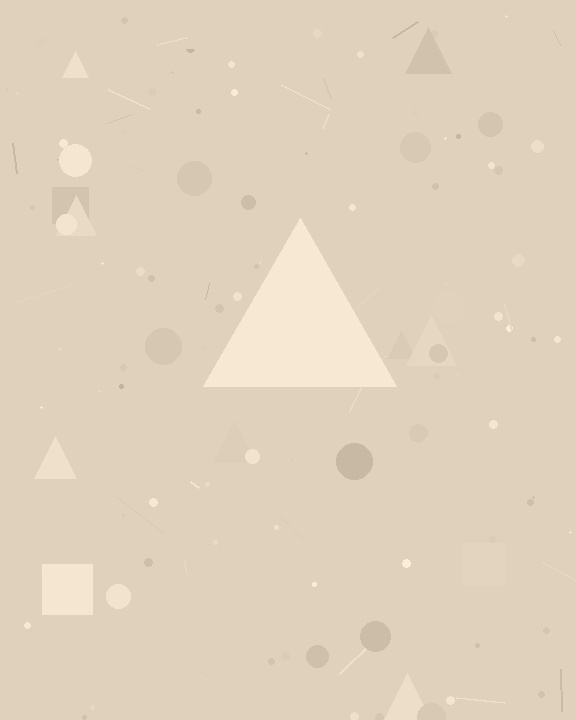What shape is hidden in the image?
A triangle is hidden in the image.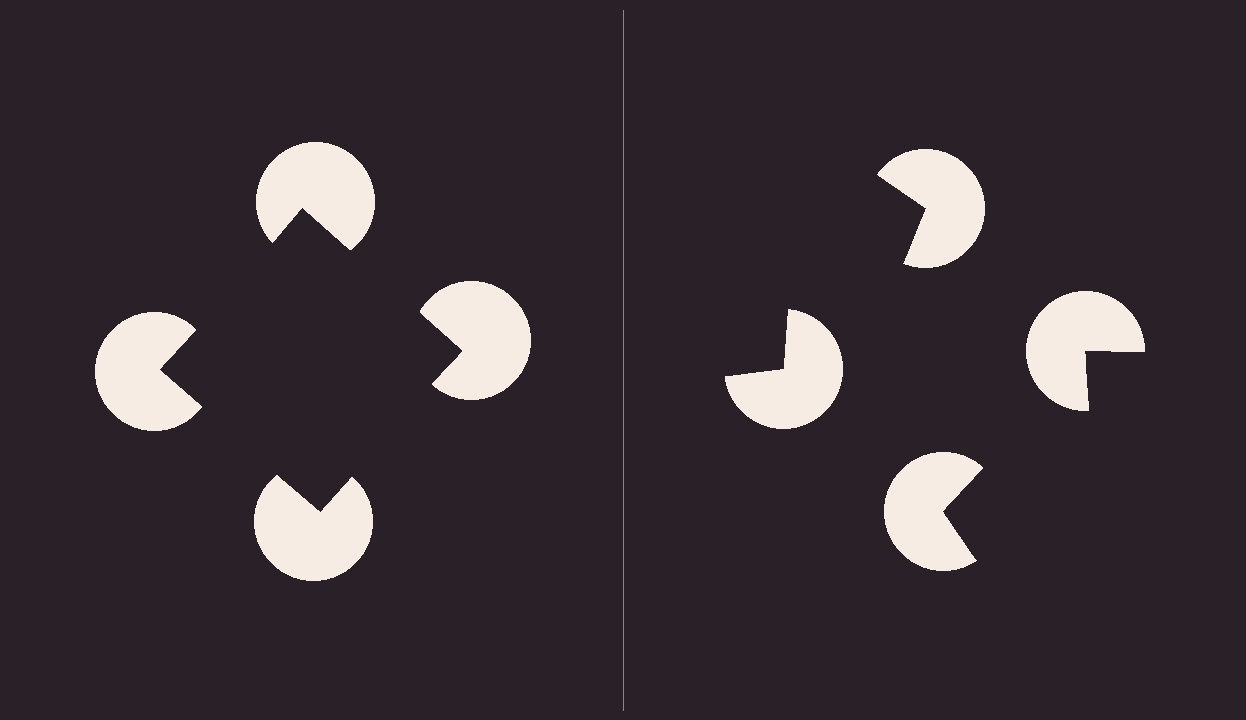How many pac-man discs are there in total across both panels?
8 — 4 on each side.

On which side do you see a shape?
An illusory square appears on the left side. On the right side the wedge cuts are rotated, so no coherent shape forms.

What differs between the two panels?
The pac-man discs are positioned identically on both sides; only the wedge orientations differ. On the left they align to a square; on the right they are misaligned.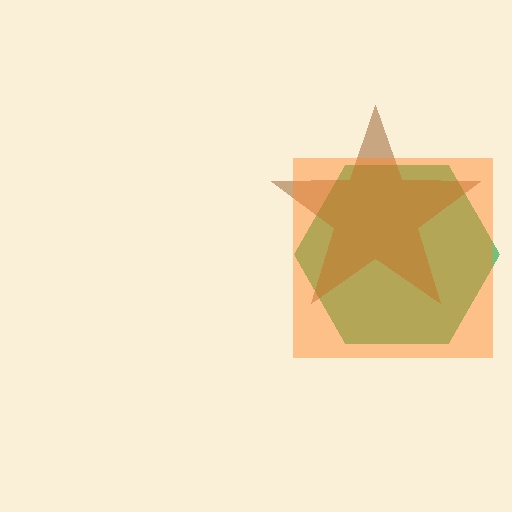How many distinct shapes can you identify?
There are 3 distinct shapes: a green hexagon, a brown star, an orange square.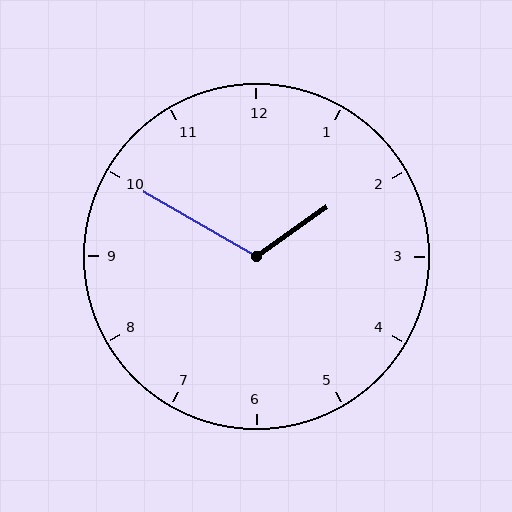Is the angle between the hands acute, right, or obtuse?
It is obtuse.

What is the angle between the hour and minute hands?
Approximately 115 degrees.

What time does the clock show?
1:50.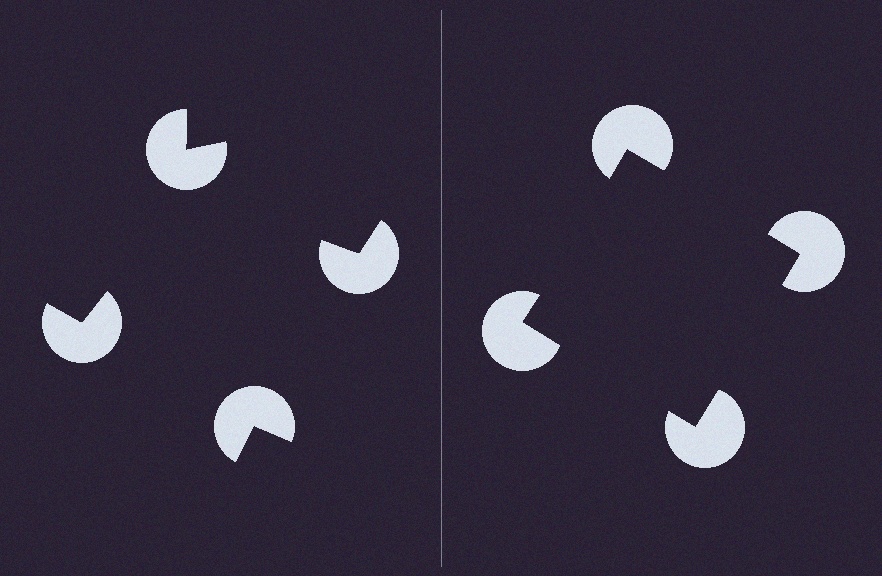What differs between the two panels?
The pac-man discs are positioned identically on both sides; only the wedge orientations differ. On the right they align to a square; on the left they are misaligned.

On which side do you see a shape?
An illusory square appears on the right side. On the left side the wedge cuts are rotated, so no coherent shape forms.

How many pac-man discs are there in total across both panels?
8 — 4 on each side.